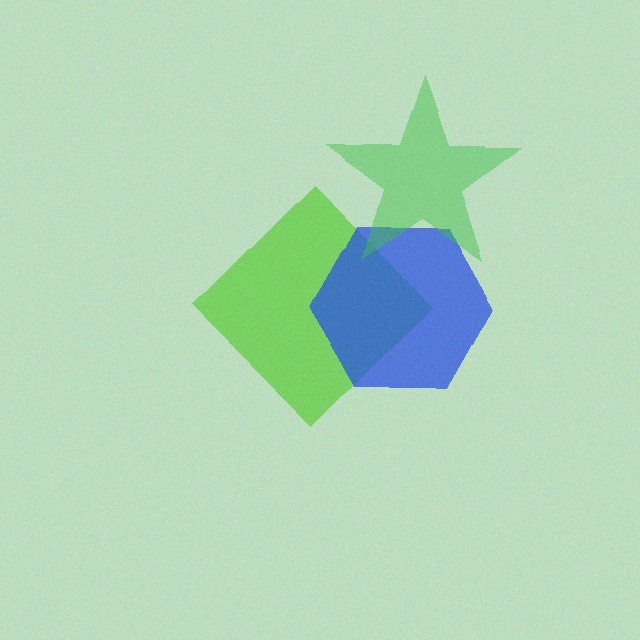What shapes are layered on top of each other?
The layered shapes are: a lime diamond, a blue hexagon, a green star.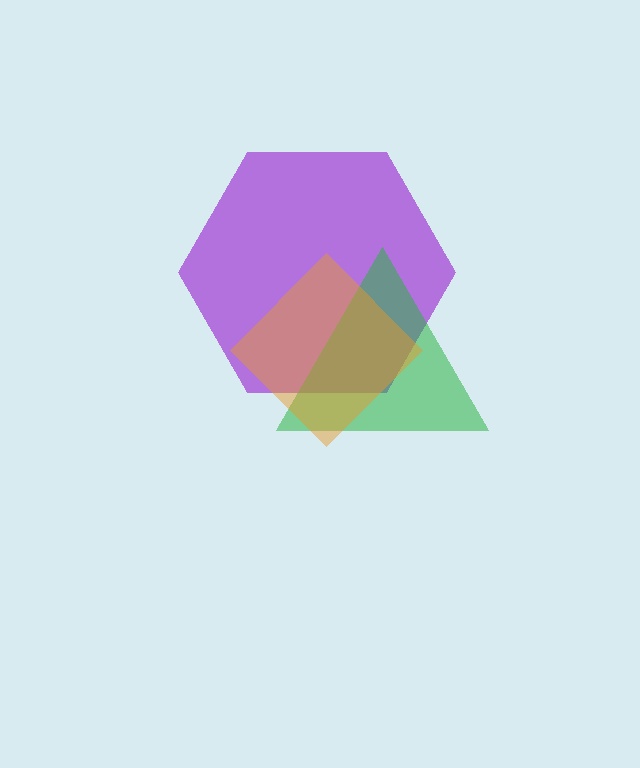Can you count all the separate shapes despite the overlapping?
Yes, there are 3 separate shapes.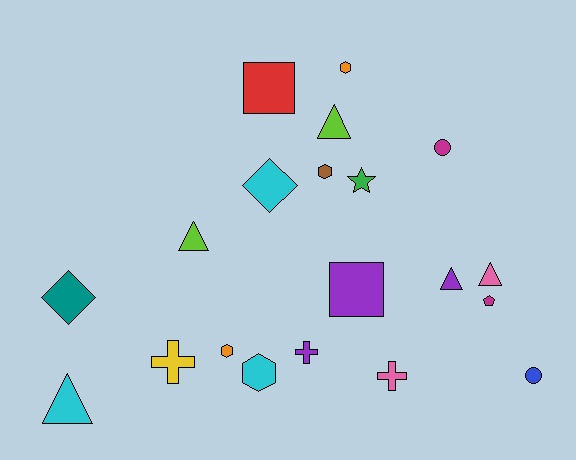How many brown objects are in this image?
There is 1 brown object.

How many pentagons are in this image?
There is 1 pentagon.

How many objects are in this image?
There are 20 objects.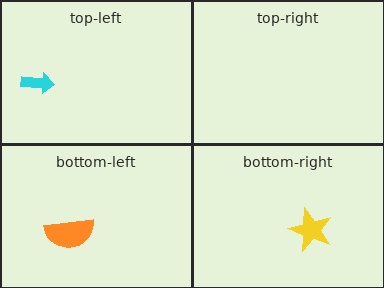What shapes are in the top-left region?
The cyan arrow.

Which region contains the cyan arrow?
The top-left region.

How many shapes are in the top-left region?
1.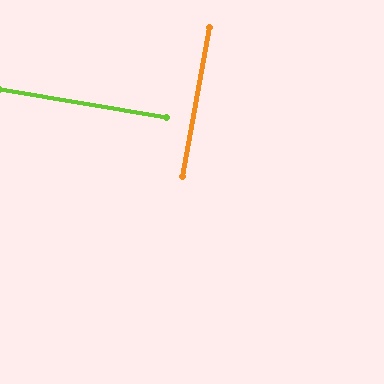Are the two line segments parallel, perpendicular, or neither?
Perpendicular — they meet at approximately 89°.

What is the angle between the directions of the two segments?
Approximately 89 degrees.